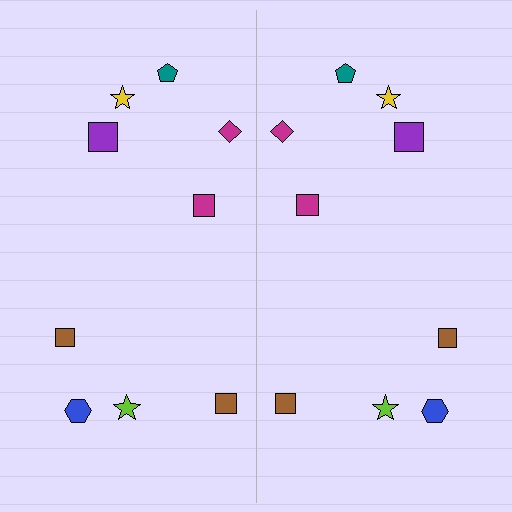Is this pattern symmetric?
Yes, this pattern has bilateral (reflection) symmetry.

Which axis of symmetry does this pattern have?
The pattern has a vertical axis of symmetry running through the center of the image.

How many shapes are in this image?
There are 18 shapes in this image.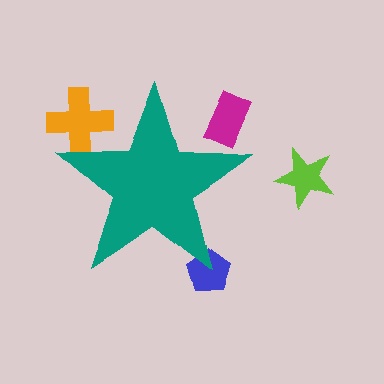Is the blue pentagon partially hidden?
Yes, the blue pentagon is partially hidden behind the teal star.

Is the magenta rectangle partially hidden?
Yes, the magenta rectangle is partially hidden behind the teal star.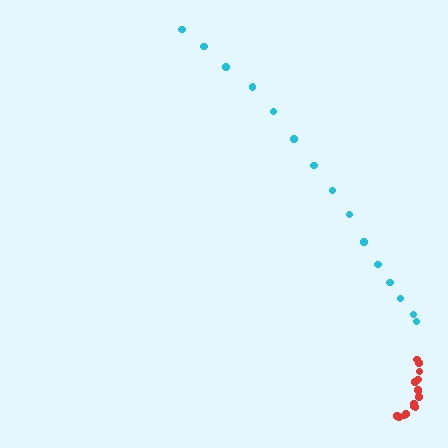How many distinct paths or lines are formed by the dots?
There are 2 distinct paths.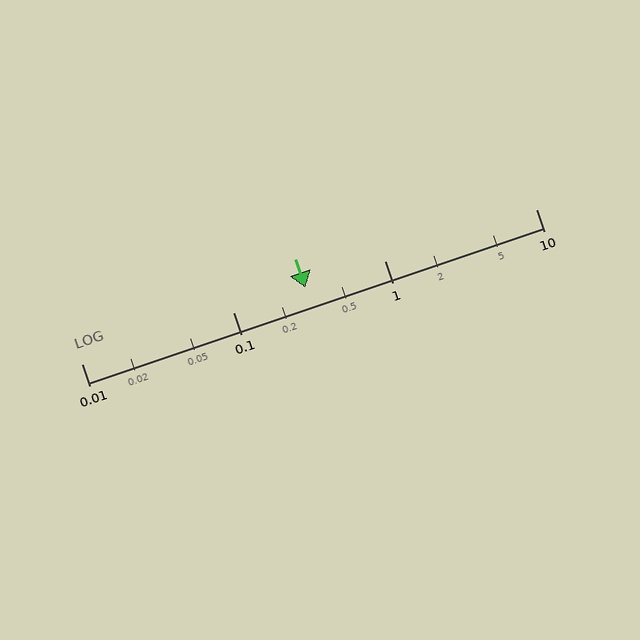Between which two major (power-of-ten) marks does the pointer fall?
The pointer is between 0.1 and 1.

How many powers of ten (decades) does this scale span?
The scale spans 3 decades, from 0.01 to 10.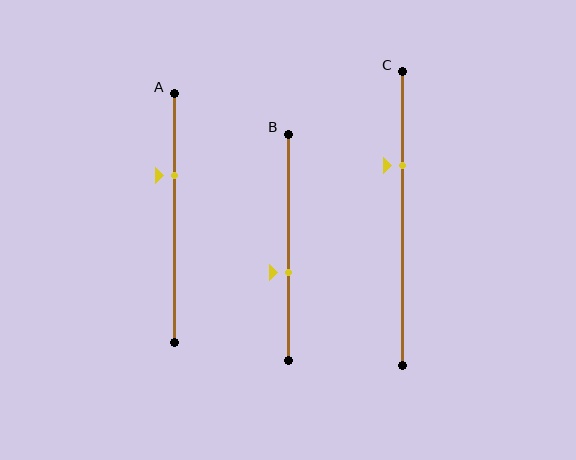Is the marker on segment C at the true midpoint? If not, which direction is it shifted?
No, the marker on segment C is shifted upward by about 18% of the segment length.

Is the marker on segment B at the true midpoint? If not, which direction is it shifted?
No, the marker on segment B is shifted downward by about 11% of the segment length.